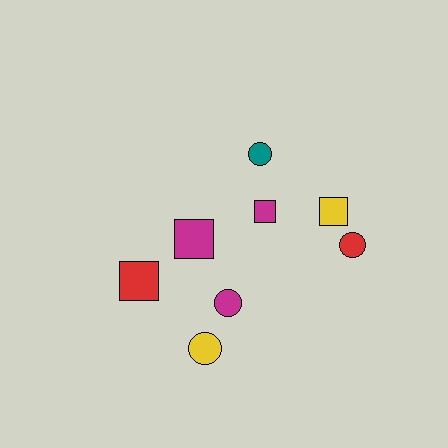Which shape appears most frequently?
Circle, with 4 objects.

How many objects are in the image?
There are 8 objects.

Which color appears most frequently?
Magenta, with 3 objects.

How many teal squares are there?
There are no teal squares.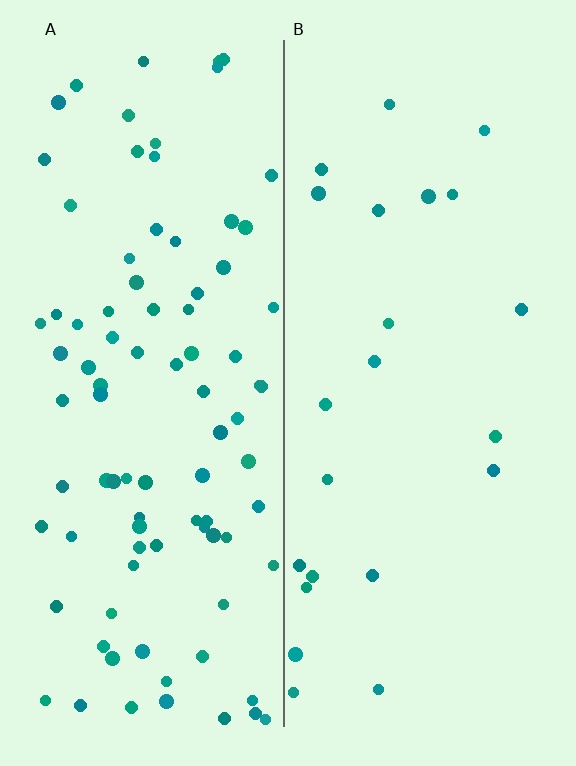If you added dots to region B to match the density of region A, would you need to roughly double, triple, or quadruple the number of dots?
Approximately quadruple.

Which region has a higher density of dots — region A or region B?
A (the left).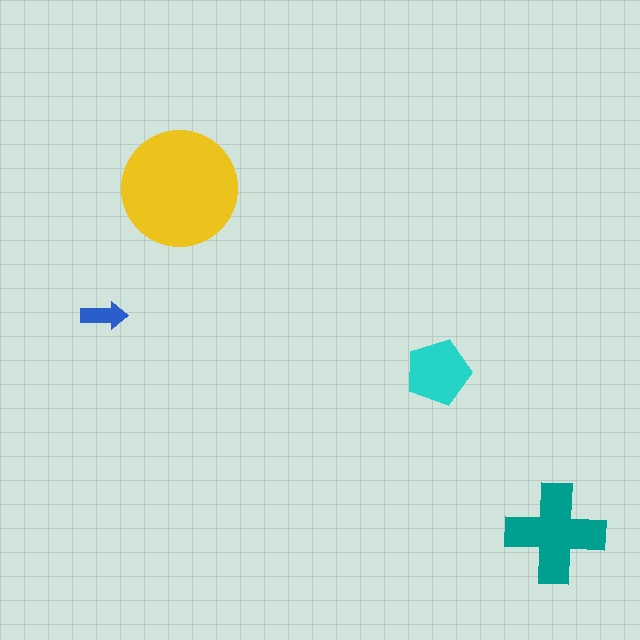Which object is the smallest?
The blue arrow.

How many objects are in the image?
There are 4 objects in the image.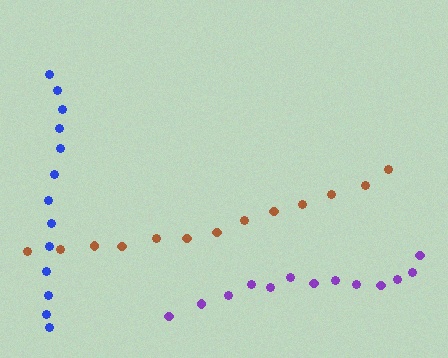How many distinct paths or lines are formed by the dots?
There are 3 distinct paths.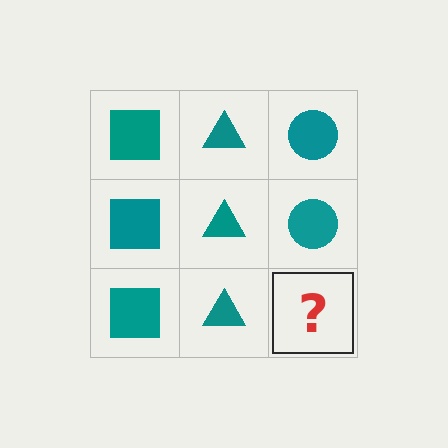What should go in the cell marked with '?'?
The missing cell should contain a teal circle.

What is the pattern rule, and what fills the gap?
The rule is that each column has a consistent shape. The gap should be filled with a teal circle.